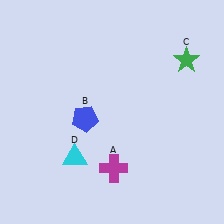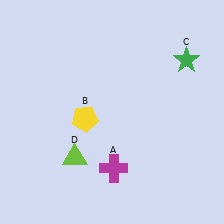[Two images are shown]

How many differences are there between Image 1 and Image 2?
There are 2 differences between the two images.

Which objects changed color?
B changed from blue to yellow. D changed from cyan to lime.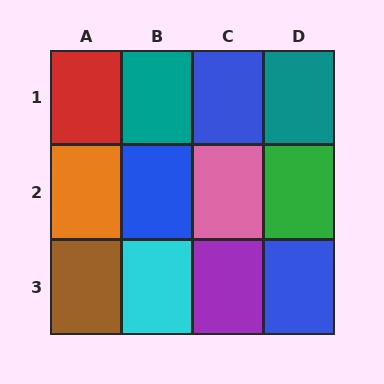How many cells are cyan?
1 cell is cyan.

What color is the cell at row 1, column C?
Blue.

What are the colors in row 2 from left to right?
Orange, blue, pink, green.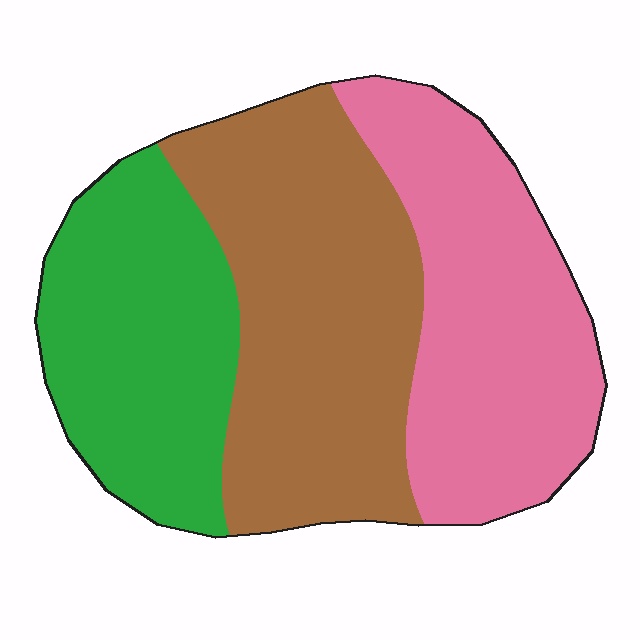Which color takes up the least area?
Green, at roughly 30%.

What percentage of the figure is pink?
Pink takes up about one third (1/3) of the figure.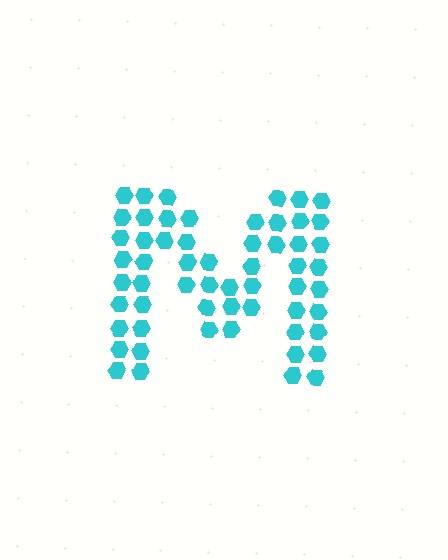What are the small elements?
The small elements are hexagons.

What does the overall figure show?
The overall figure shows the letter M.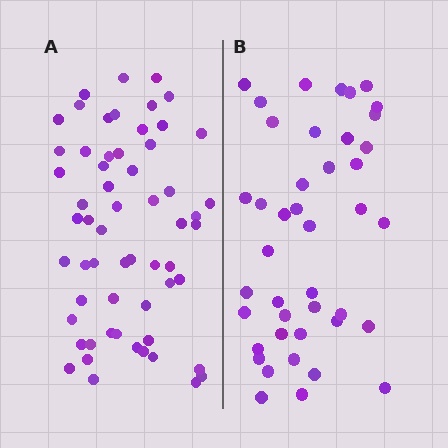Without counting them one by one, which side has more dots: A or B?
Region A (the left region) has more dots.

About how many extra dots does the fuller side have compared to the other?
Region A has approximately 15 more dots than region B.